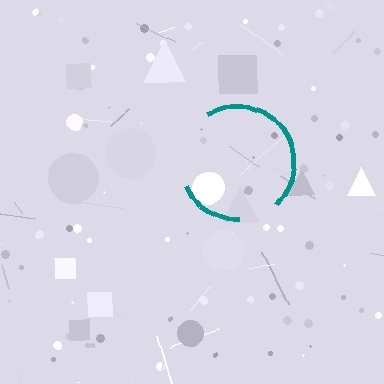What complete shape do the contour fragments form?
The contour fragments form a circle.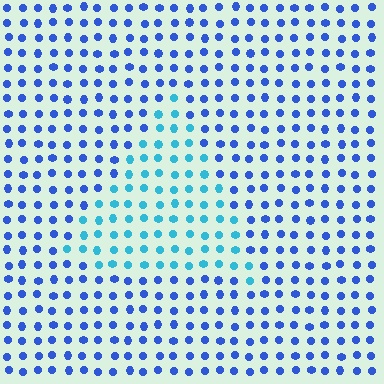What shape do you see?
I see a triangle.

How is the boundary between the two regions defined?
The boundary is defined purely by a slight shift in hue (about 36 degrees). Spacing, size, and orientation are identical on both sides.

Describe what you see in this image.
The image is filled with small blue elements in a uniform arrangement. A triangle-shaped region is visible where the elements are tinted to a slightly different hue, forming a subtle color boundary.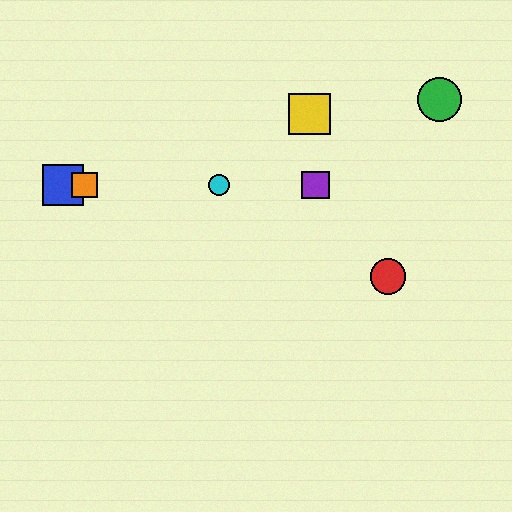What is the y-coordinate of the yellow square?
The yellow square is at y≈114.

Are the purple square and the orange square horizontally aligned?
Yes, both are at y≈185.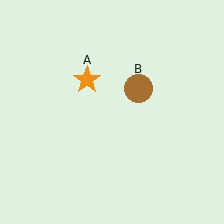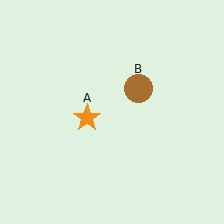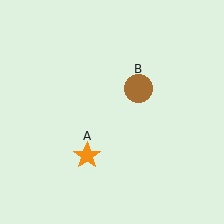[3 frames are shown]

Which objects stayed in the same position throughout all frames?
Brown circle (object B) remained stationary.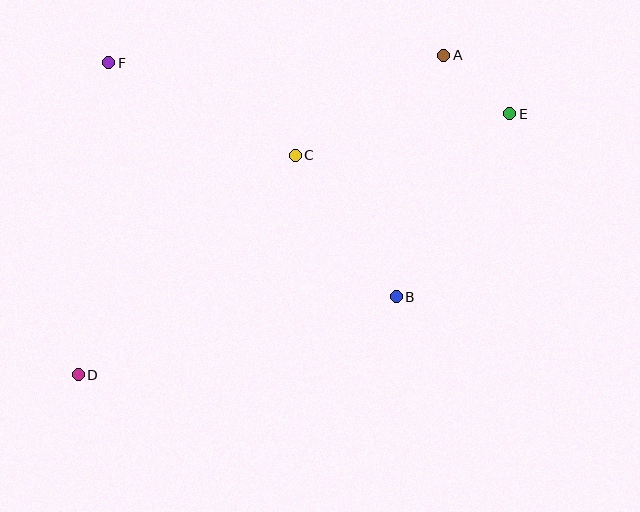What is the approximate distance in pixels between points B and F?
The distance between B and F is approximately 371 pixels.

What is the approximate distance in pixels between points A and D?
The distance between A and D is approximately 485 pixels.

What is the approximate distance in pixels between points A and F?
The distance between A and F is approximately 335 pixels.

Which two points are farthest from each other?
Points D and E are farthest from each other.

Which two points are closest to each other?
Points A and E are closest to each other.